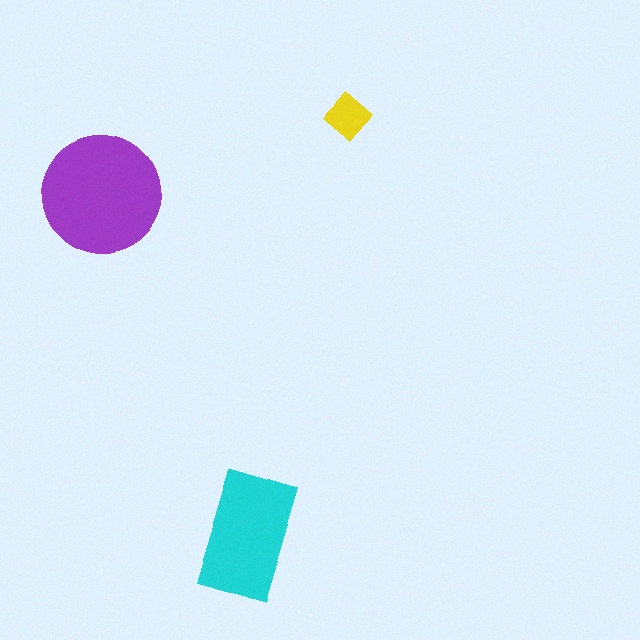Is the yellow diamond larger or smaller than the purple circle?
Smaller.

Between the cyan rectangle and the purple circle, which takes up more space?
The purple circle.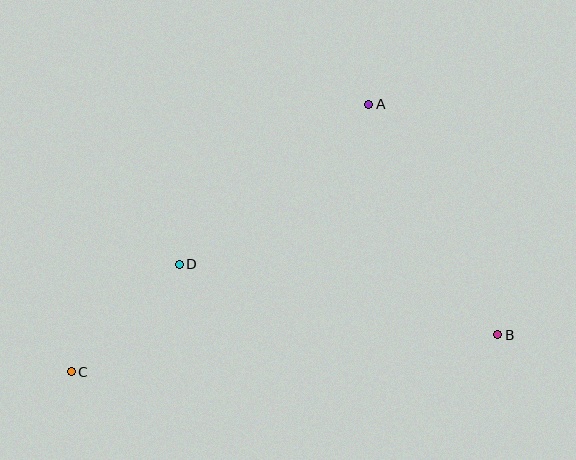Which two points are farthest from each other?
Points B and C are farthest from each other.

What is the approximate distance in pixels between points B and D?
The distance between B and D is approximately 326 pixels.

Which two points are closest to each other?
Points C and D are closest to each other.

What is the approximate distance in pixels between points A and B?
The distance between A and B is approximately 264 pixels.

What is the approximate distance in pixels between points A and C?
The distance between A and C is approximately 400 pixels.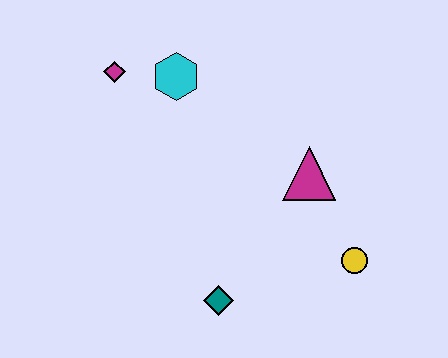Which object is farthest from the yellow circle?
The magenta diamond is farthest from the yellow circle.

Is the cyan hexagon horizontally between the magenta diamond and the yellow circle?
Yes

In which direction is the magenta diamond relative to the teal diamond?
The magenta diamond is above the teal diamond.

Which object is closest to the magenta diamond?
The cyan hexagon is closest to the magenta diamond.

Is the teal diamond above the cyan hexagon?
No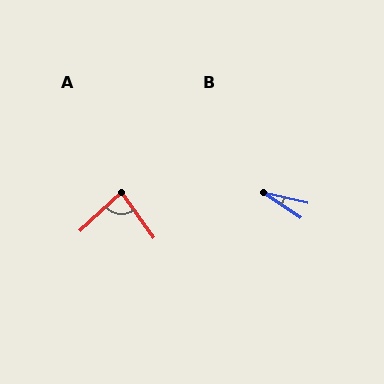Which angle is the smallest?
B, at approximately 21 degrees.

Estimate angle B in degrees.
Approximately 21 degrees.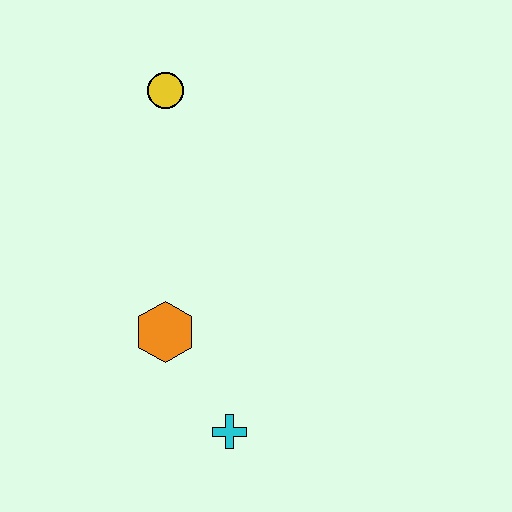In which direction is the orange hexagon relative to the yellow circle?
The orange hexagon is below the yellow circle.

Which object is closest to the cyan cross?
The orange hexagon is closest to the cyan cross.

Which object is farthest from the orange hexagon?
The yellow circle is farthest from the orange hexagon.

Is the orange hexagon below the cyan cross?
No